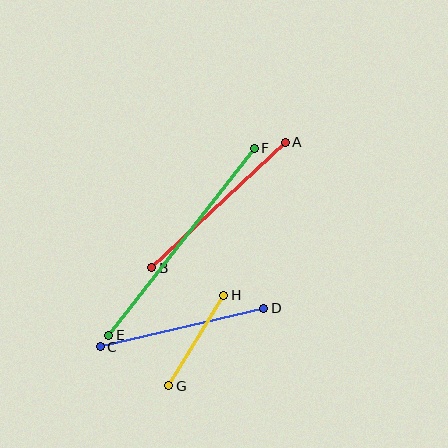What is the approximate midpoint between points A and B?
The midpoint is at approximately (218, 205) pixels.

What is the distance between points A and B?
The distance is approximately 184 pixels.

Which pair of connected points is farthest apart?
Points E and F are farthest apart.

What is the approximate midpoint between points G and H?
The midpoint is at approximately (196, 340) pixels.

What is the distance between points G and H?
The distance is approximately 106 pixels.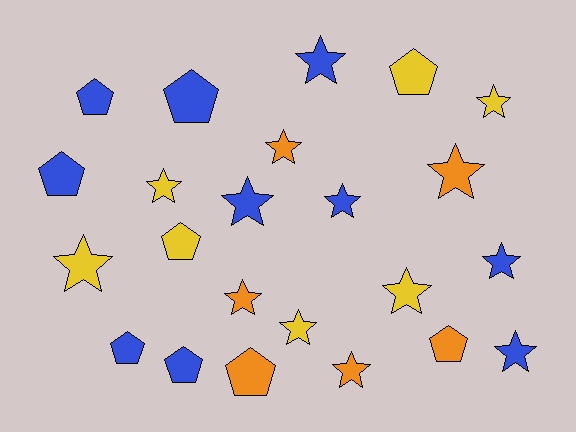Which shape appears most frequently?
Star, with 14 objects.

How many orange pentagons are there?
There are 2 orange pentagons.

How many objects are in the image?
There are 23 objects.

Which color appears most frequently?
Blue, with 10 objects.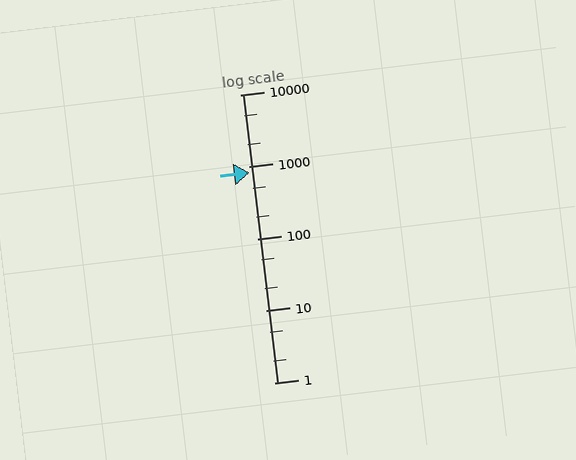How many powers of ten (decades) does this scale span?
The scale spans 4 decades, from 1 to 10000.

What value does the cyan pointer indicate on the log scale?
The pointer indicates approximately 830.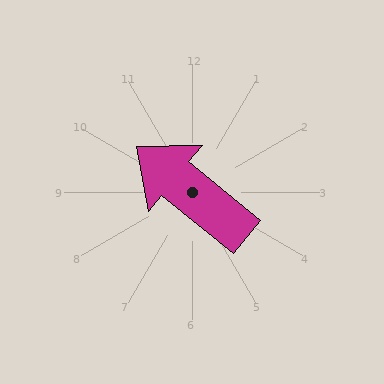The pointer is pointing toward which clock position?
Roughly 10 o'clock.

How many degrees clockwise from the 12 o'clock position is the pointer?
Approximately 309 degrees.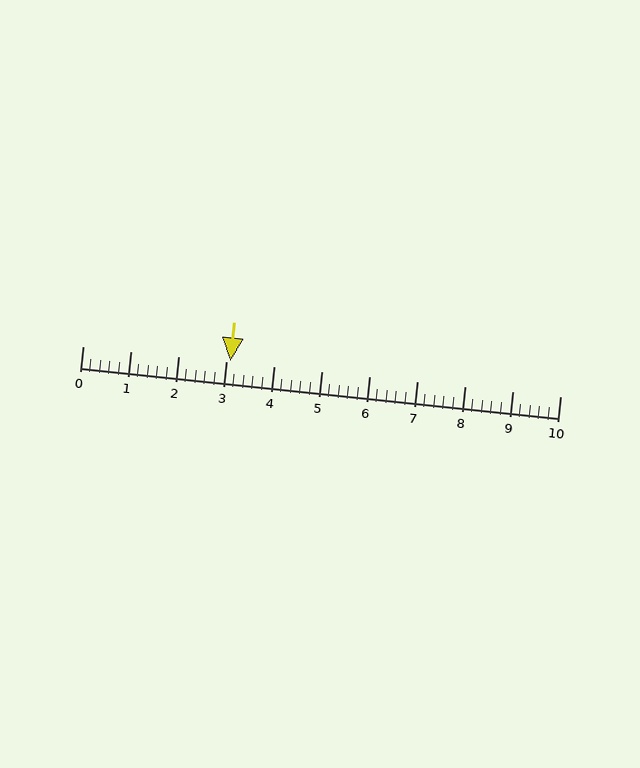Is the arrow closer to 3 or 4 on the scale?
The arrow is closer to 3.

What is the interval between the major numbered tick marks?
The major tick marks are spaced 1 units apart.